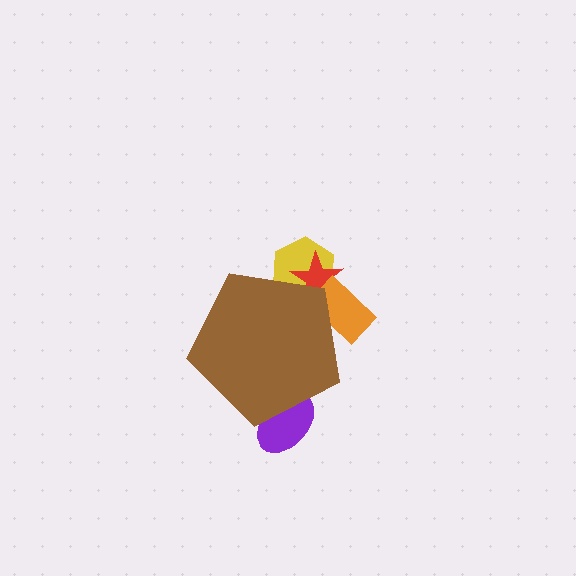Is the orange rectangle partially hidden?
Yes, the orange rectangle is partially hidden behind the brown pentagon.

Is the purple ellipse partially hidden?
Yes, the purple ellipse is partially hidden behind the brown pentagon.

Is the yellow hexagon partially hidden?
Yes, the yellow hexagon is partially hidden behind the brown pentagon.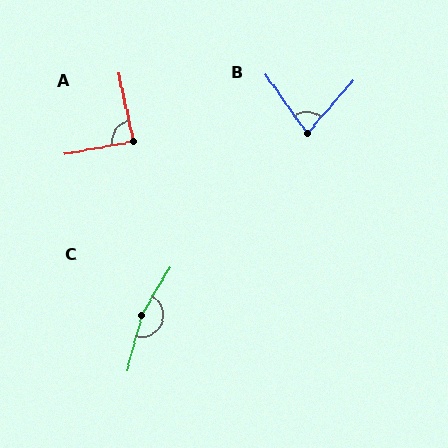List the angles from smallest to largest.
B (76°), A (88°), C (164°).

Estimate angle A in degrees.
Approximately 88 degrees.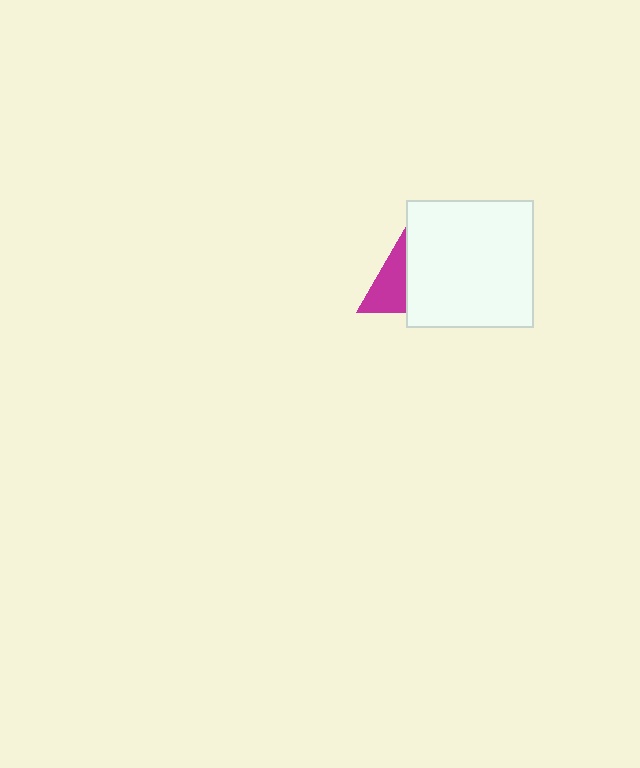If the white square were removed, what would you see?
You would see the complete magenta triangle.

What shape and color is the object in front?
The object in front is a white square.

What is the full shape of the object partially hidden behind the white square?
The partially hidden object is a magenta triangle.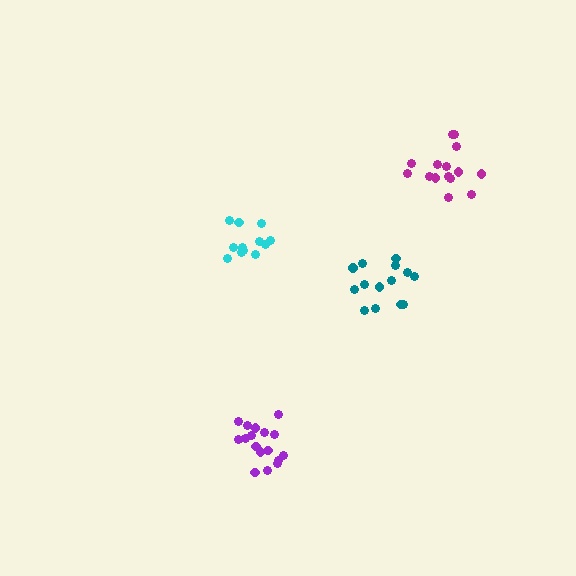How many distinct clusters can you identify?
There are 4 distinct clusters.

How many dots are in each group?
Group 1: 17 dots, Group 2: 14 dots, Group 3: 13 dots, Group 4: 15 dots (59 total).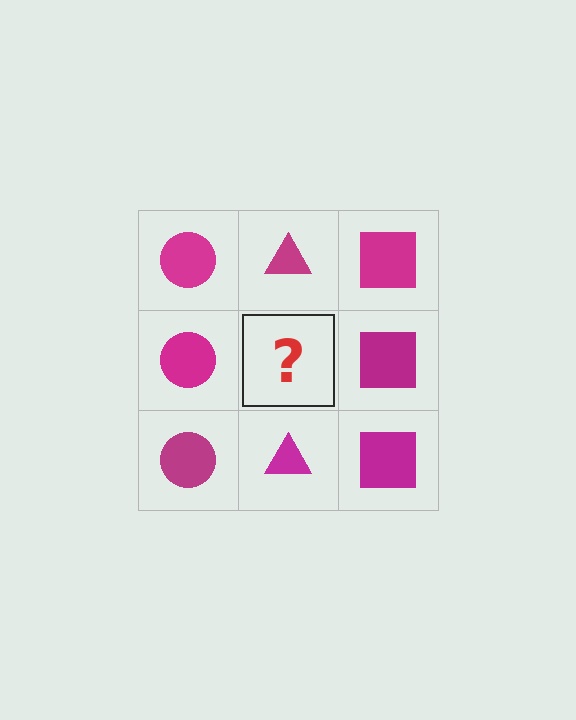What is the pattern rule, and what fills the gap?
The rule is that each column has a consistent shape. The gap should be filled with a magenta triangle.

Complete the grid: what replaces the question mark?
The question mark should be replaced with a magenta triangle.